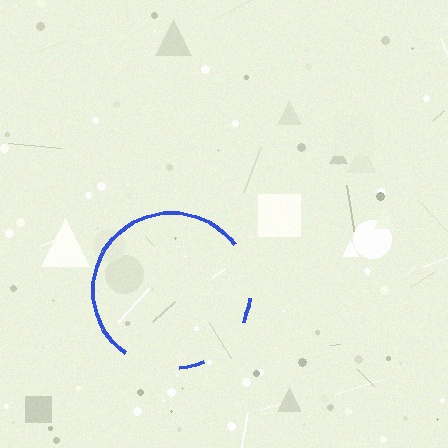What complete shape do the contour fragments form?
The contour fragments form a circle.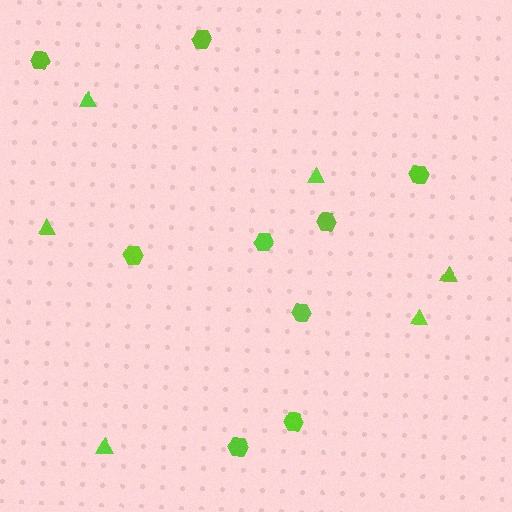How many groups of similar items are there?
There are 2 groups: one group of triangles (6) and one group of hexagons (9).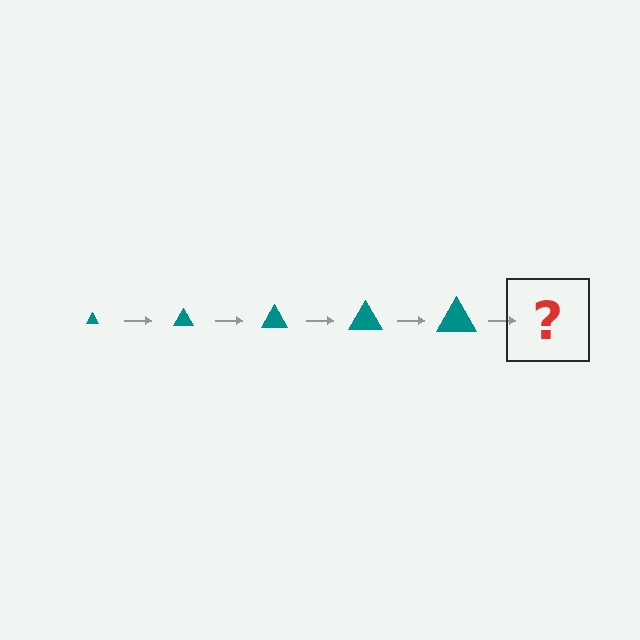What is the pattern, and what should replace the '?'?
The pattern is that the triangle gets progressively larger each step. The '?' should be a teal triangle, larger than the previous one.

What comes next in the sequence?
The next element should be a teal triangle, larger than the previous one.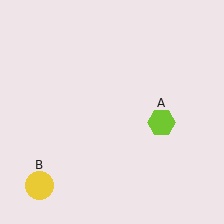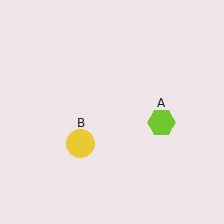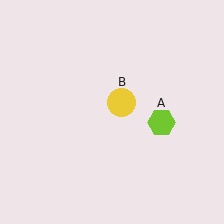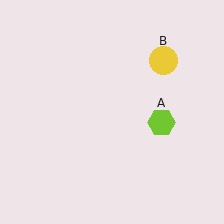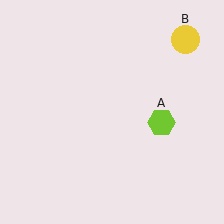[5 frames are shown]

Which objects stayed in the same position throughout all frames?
Lime hexagon (object A) remained stationary.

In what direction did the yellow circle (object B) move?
The yellow circle (object B) moved up and to the right.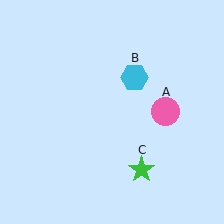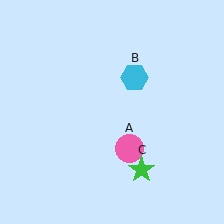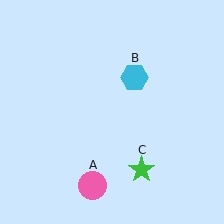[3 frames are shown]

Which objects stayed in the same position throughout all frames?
Cyan hexagon (object B) and green star (object C) remained stationary.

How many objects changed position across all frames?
1 object changed position: pink circle (object A).